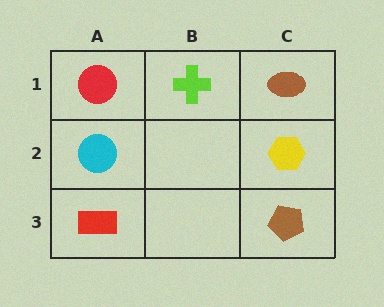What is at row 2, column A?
A cyan circle.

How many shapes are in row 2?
2 shapes.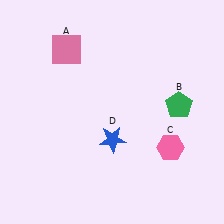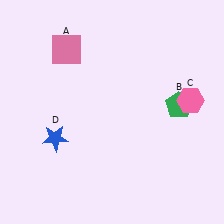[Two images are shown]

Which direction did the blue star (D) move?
The blue star (D) moved left.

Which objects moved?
The objects that moved are: the pink hexagon (C), the blue star (D).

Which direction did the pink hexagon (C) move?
The pink hexagon (C) moved up.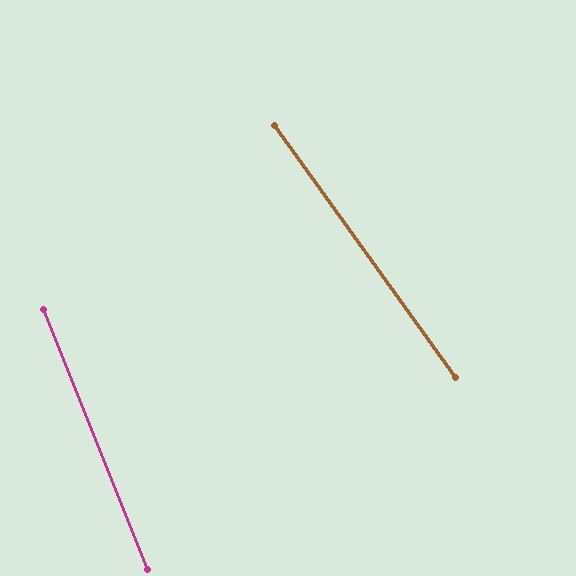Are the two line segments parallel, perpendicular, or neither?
Neither parallel nor perpendicular — they differ by about 14°.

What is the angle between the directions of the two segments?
Approximately 14 degrees.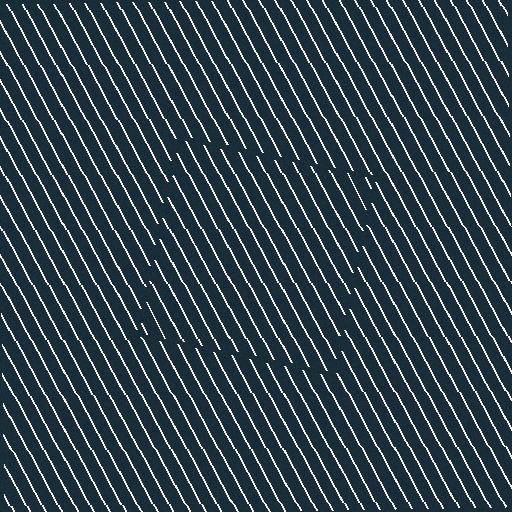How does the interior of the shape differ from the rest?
The interior of the shape contains the same grating, shifted by half a period — the contour is defined by the phase discontinuity where line-ends from the inner and outer gratings abut.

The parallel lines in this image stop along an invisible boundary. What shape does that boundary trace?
An illusory square. The interior of the shape contains the same grating, shifted by half a period — the contour is defined by the phase discontinuity where line-ends from the inner and outer gratings abut.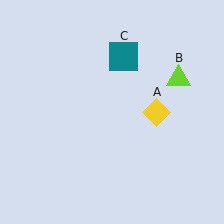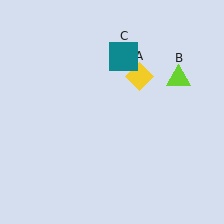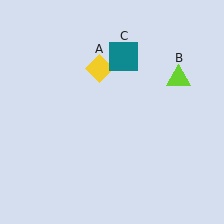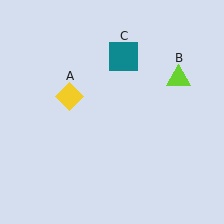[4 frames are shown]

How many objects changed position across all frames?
1 object changed position: yellow diamond (object A).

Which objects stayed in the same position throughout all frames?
Lime triangle (object B) and teal square (object C) remained stationary.